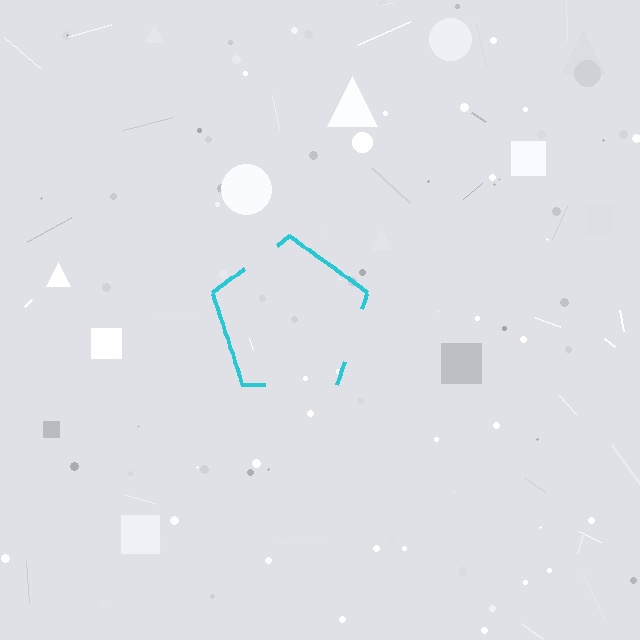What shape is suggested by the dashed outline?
The dashed outline suggests a pentagon.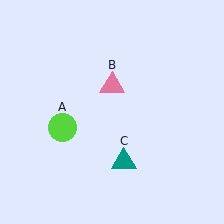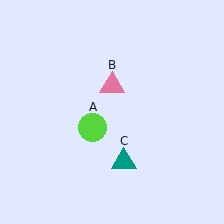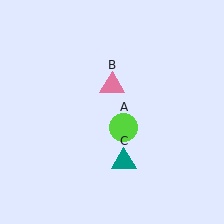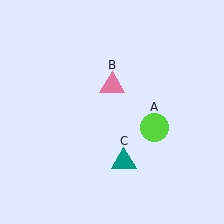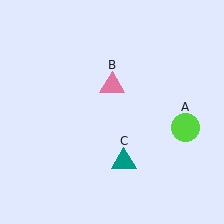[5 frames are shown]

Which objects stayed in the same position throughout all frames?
Pink triangle (object B) and teal triangle (object C) remained stationary.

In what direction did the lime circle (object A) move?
The lime circle (object A) moved right.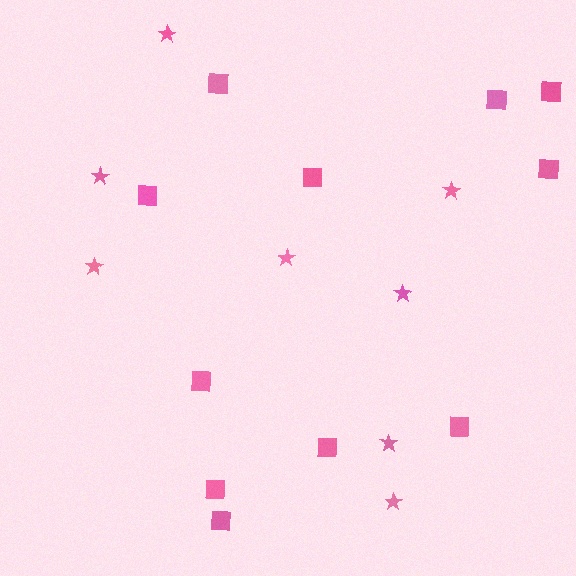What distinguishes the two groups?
There are 2 groups: one group of squares (11) and one group of stars (8).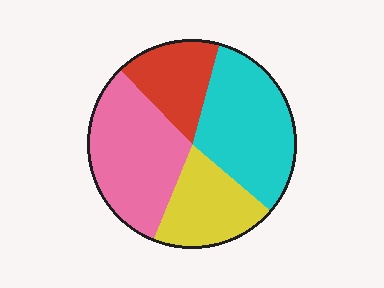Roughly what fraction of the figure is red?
Red covers roughly 15% of the figure.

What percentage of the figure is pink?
Pink covers about 30% of the figure.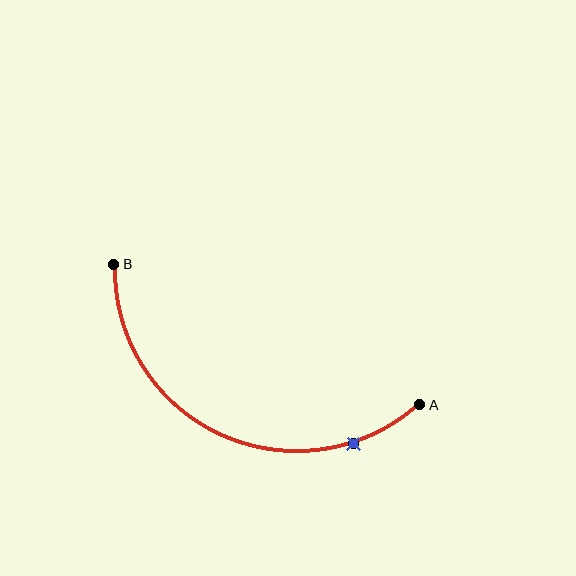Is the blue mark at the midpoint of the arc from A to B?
No. The blue mark lies on the arc but is closer to endpoint A. The arc midpoint would be at the point on the curve equidistant along the arc from both A and B.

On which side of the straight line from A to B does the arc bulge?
The arc bulges below the straight line connecting A and B.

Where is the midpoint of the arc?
The arc midpoint is the point on the curve farthest from the straight line joining A and B. It sits below that line.